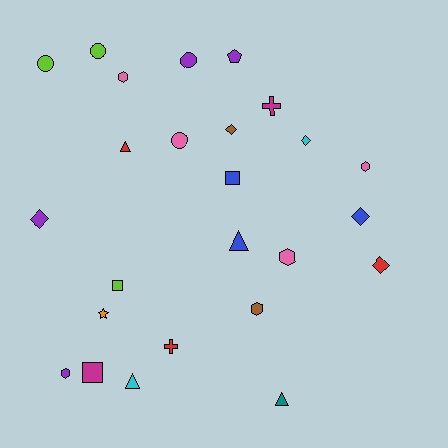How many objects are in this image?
There are 25 objects.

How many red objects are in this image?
There are 3 red objects.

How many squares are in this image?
There are 3 squares.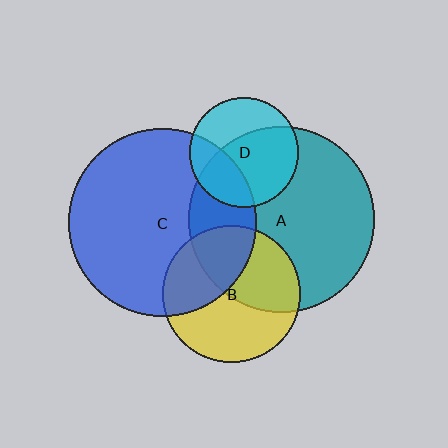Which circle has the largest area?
Circle C (blue).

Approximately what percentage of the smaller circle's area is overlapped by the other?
Approximately 45%.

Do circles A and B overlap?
Yes.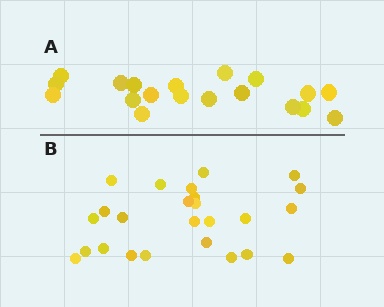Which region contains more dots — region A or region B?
Region B (the bottom region) has more dots.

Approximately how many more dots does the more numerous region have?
Region B has about 6 more dots than region A.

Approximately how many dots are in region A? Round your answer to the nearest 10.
About 20 dots. (The exact count is 19, which rounds to 20.)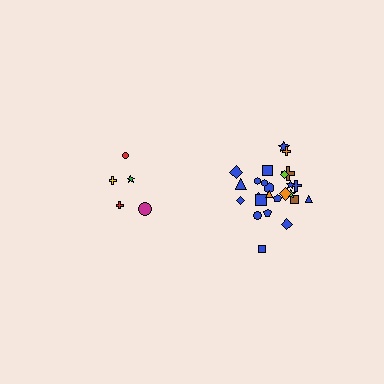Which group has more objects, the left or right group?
The right group.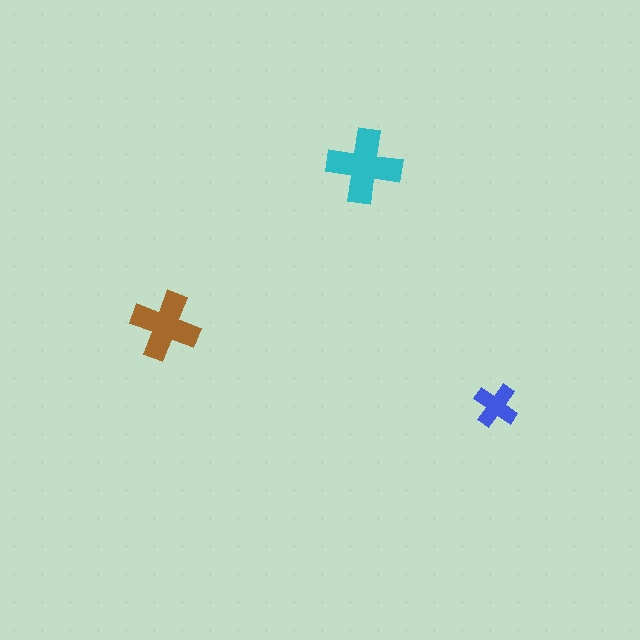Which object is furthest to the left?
The brown cross is leftmost.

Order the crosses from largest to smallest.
the cyan one, the brown one, the blue one.